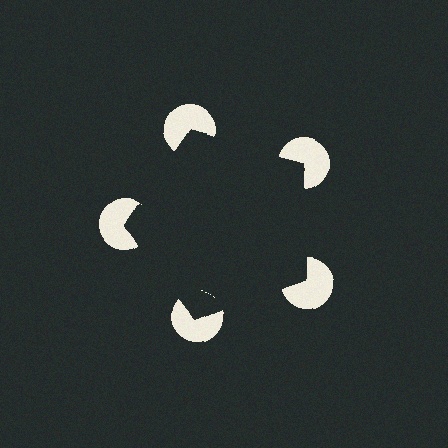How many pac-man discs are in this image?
There are 5 — one at each vertex of the illusory pentagon.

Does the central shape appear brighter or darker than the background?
It typically appears slightly darker than the background, even though no actual brightness change is drawn.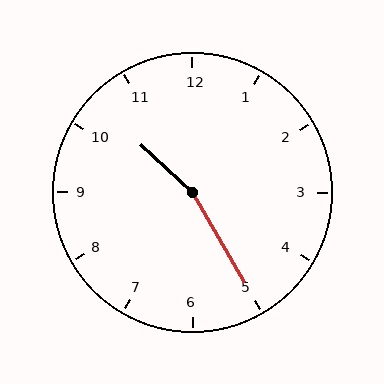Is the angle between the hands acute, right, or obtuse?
It is obtuse.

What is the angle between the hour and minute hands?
Approximately 162 degrees.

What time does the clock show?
10:25.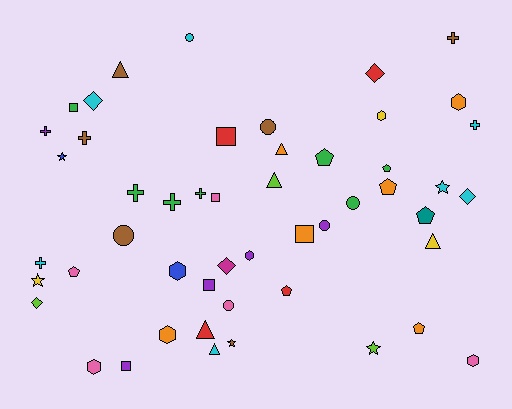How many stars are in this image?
There are 5 stars.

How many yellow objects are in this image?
There are 3 yellow objects.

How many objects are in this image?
There are 50 objects.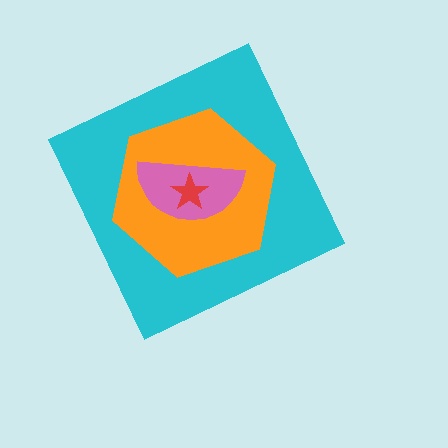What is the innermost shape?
The red star.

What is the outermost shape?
The cyan diamond.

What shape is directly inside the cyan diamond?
The orange hexagon.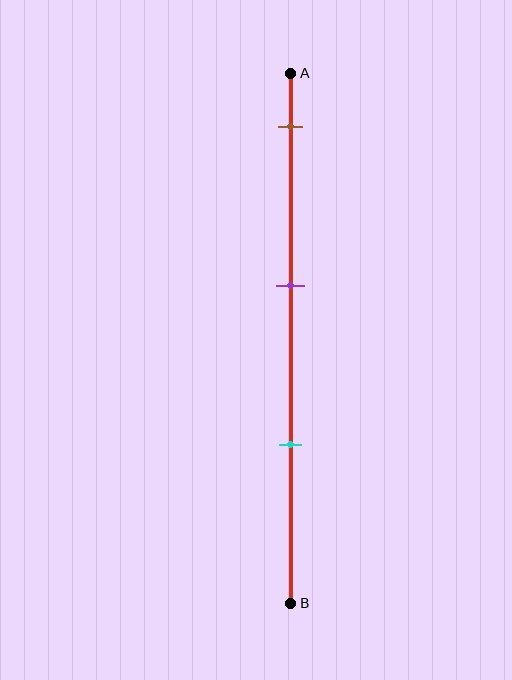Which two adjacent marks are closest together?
The purple and cyan marks are the closest adjacent pair.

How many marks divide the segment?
There are 3 marks dividing the segment.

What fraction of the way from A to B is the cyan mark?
The cyan mark is approximately 70% (0.7) of the way from A to B.